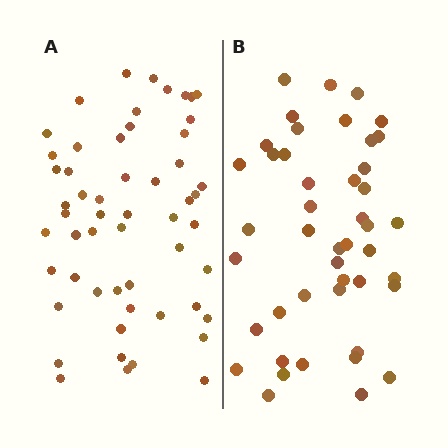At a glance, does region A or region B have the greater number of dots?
Region A (the left region) has more dots.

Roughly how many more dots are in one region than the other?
Region A has roughly 10 or so more dots than region B.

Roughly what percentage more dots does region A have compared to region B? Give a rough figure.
About 20% more.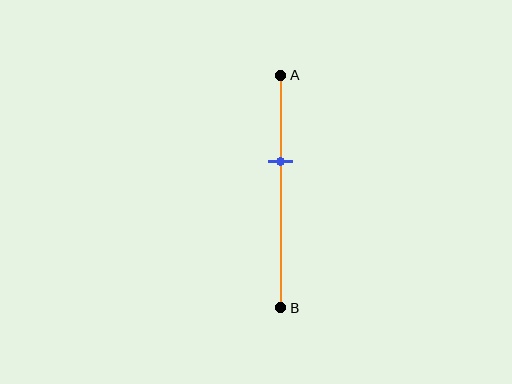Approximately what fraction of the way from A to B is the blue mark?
The blue mark is approximately 35% of the way from A to B.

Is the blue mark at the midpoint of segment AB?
No, the mark is at about 35% from A, not at the 50% midpoint.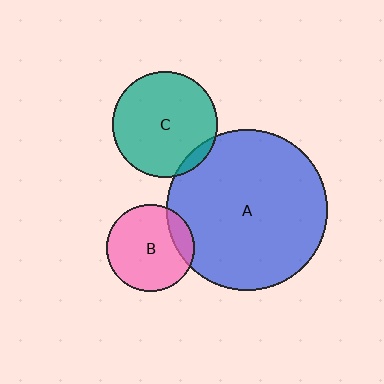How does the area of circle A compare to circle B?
Approximately 3.4 times.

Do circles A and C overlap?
Yes.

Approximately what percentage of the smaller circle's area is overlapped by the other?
Approximately 5%.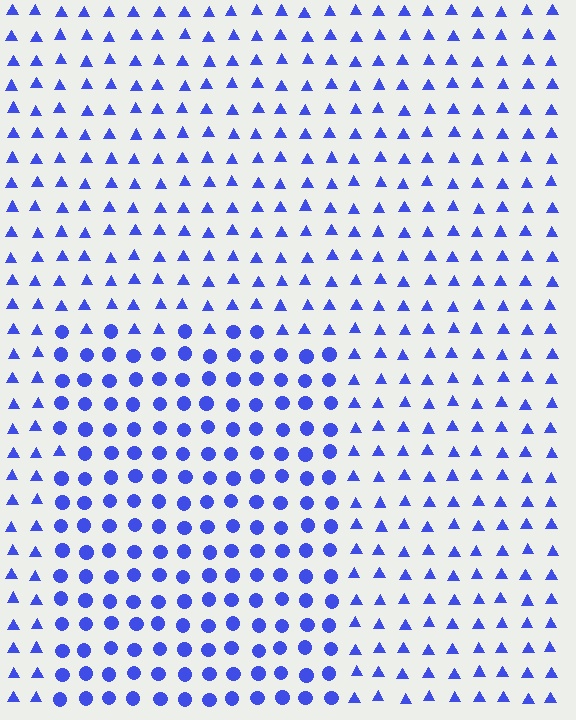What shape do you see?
I see a rectangle.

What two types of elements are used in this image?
The image uses circles inside the rectangle region and triangles outside it.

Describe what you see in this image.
The image is filled with small blue elements arranged in a uniform grid. A rectangle-shaped region contains circles, while the surrounding area contains triangles. The boundary is defined purely by the change in element shape.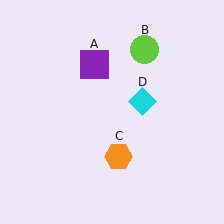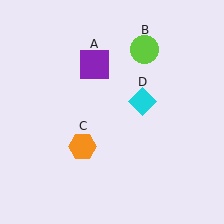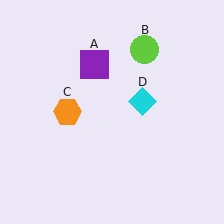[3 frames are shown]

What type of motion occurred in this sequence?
The orange hexagon (object C) rotated clockwise around the center of the scene.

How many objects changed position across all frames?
1 object changed position: orange hexagon (object C).